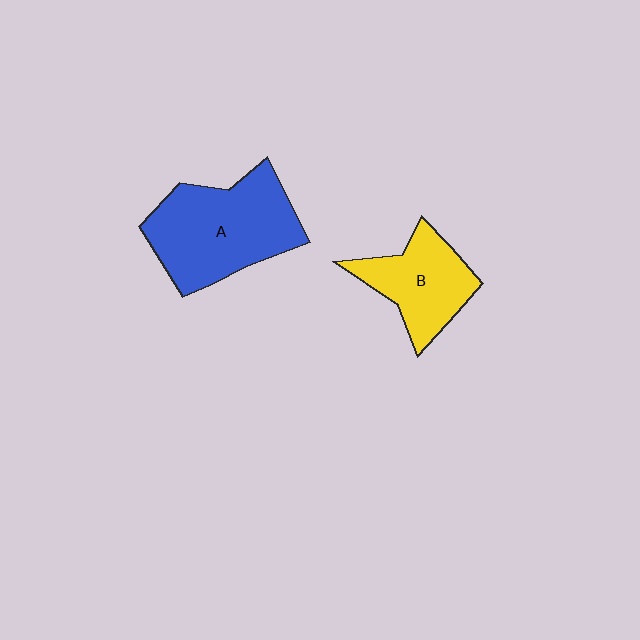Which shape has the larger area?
Shape A (blue).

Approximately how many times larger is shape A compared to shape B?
Approximately 1.6 times.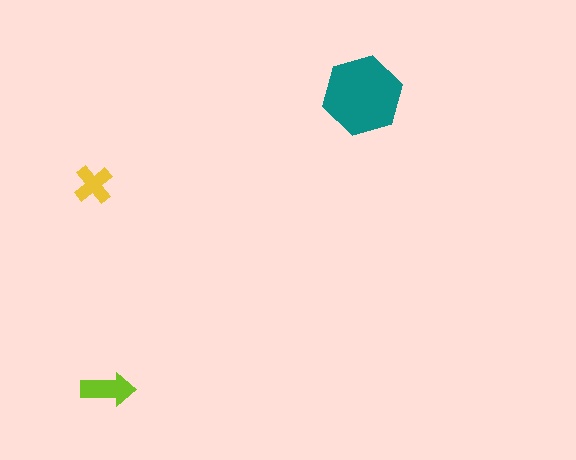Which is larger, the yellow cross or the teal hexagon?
The teal hexagon.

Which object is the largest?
The teal hexagon.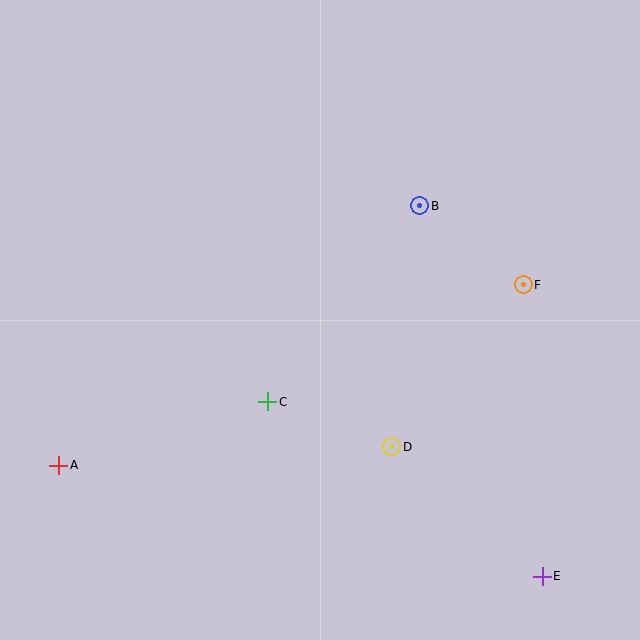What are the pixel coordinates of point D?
Point D is at (392, 447).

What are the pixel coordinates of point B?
Point B is at (420, 206).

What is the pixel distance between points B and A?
The distance between B and A is 445 pixels.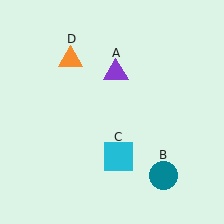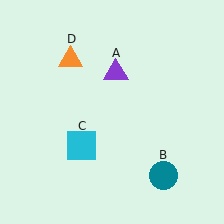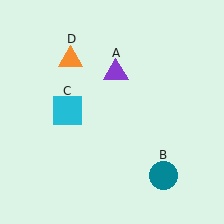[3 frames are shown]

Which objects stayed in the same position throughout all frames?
Purple triangle (object A) and teal circle (object B) and orange triangle (object D) remained stationary.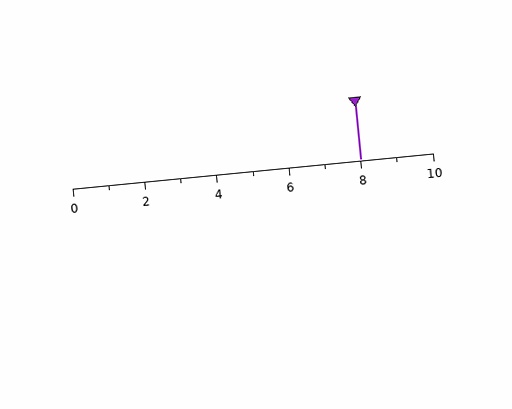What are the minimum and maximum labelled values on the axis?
The axis runs from 0 to 10.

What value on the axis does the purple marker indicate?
The marker indicates approximately 8.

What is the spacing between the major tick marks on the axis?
The major ticks are spaced 2 apart.